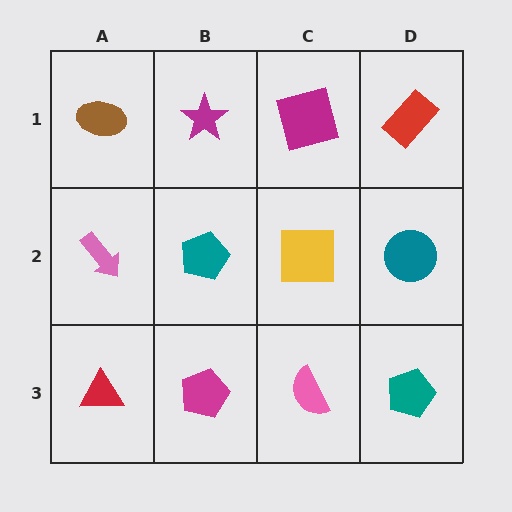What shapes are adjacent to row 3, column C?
A yellow square (row 2, column C), a magenta pentagon (row 3, column B), a teal pentagon (row 3, column D).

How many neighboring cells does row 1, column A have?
2.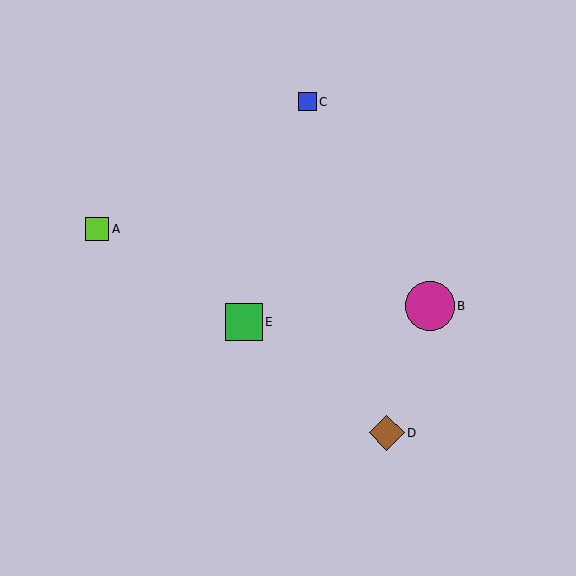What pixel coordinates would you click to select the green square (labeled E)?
Click at (244, 322) to select the green square E.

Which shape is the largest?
The magenta circle (labeled B) is the largest.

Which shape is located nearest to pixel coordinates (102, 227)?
The lime square (labeled A) at (97, 229) is nearest to that location.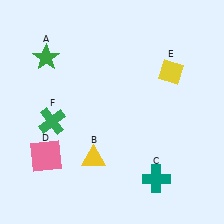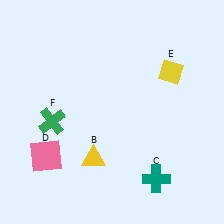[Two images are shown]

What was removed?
The green star (A) was removed in Image 2.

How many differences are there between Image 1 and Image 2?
There is 1 difference between the two images.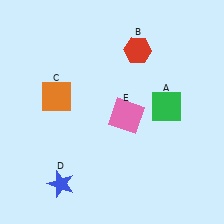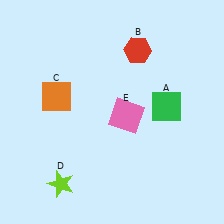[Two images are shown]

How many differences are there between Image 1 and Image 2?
There is 1 difference between the two images.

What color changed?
The star (D) changed from blue in Image 1 to lime in Image 2.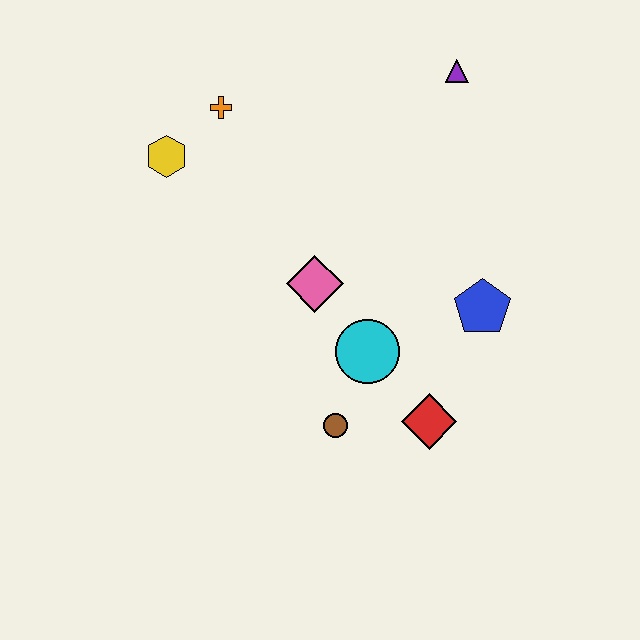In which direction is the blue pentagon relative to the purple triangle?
The blue pentagon is below the purple triangle.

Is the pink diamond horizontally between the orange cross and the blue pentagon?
Yes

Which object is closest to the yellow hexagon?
The orange cross is closest to the yellow hexagon.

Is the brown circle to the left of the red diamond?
Yes